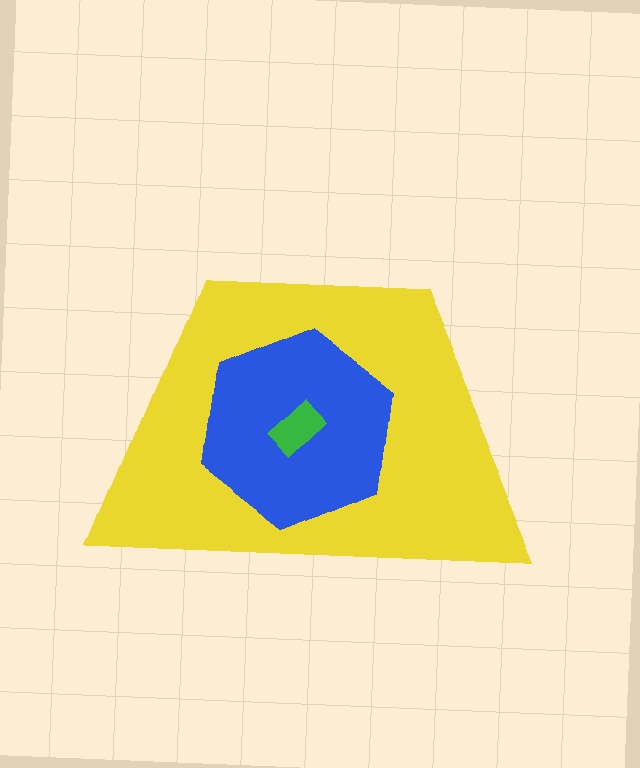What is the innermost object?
The green rectangle.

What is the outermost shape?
The yellow trapezoid.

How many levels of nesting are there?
3.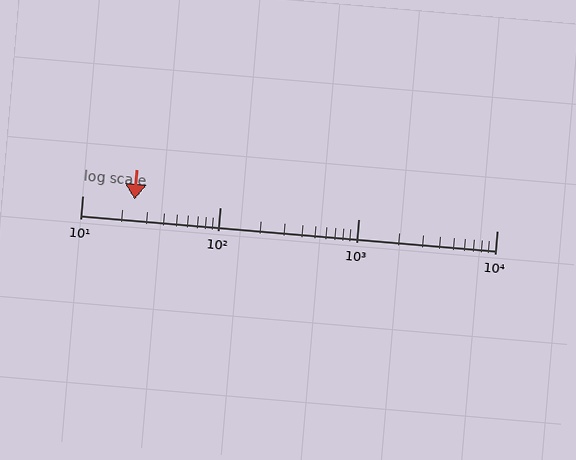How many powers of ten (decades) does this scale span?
The scale spans 3 decades, from 10 to 10000.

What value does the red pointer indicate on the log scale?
The pointer indicates approximately 24.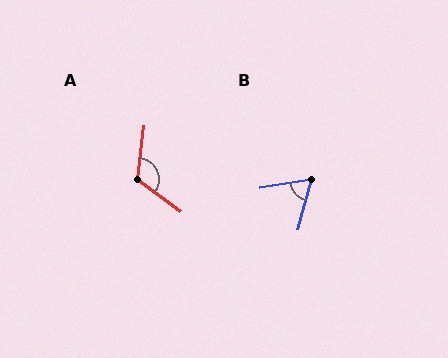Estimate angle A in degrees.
Approximately 119 degrees.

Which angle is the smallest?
B, at approximately 65 degrees.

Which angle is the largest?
A, at approximately 119 degrees.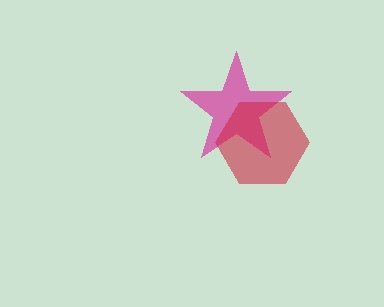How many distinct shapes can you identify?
There are 2 distinct shapes: a magenta star, a red hexagon.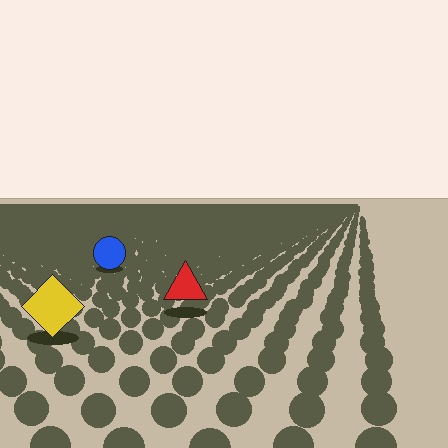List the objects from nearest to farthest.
From nearest to farthest: the yellow diamond, the red triangle, the blue circle.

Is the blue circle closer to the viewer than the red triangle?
No. The red triangle is closer — you can tell from the texture gradient: the ground texture is coarser near it.